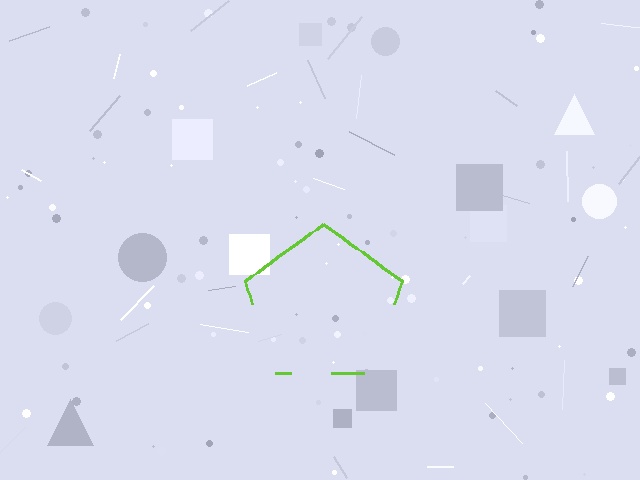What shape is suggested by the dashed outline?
The dashed outline suggests a pentagon.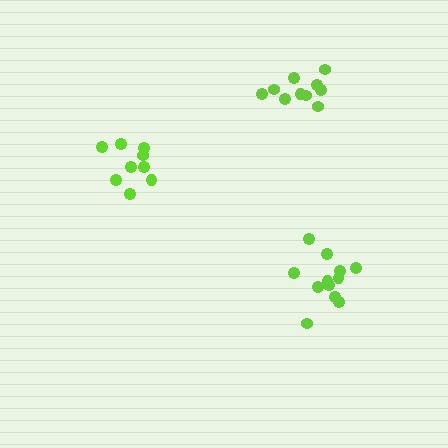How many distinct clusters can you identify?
There are 3 distinct clusters.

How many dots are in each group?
Group 1: 10 dots, Group 2: 12 dots, Group 3: 9 dots (31 total).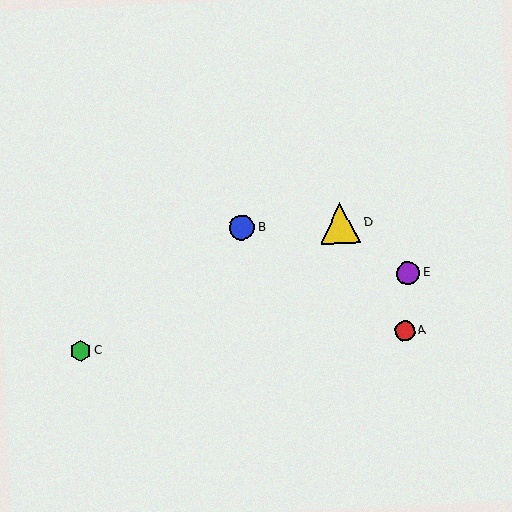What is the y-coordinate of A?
Object A is at y≈331.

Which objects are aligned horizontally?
Objects B, D are aligned horizontally.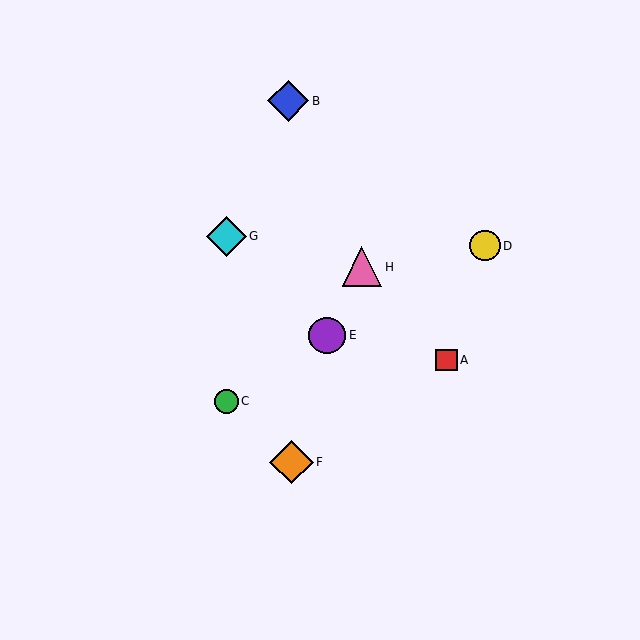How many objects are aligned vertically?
2 objects (C, G) are aligned vertically.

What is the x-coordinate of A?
Object A is at x≈446.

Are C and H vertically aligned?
No, C is at x≈226 and H is at x≈362.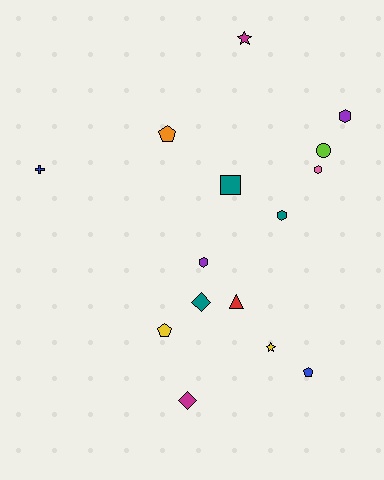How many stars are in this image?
There are 2 stars.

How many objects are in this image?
There are 15 objects.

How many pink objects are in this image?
There is 1 pink object.